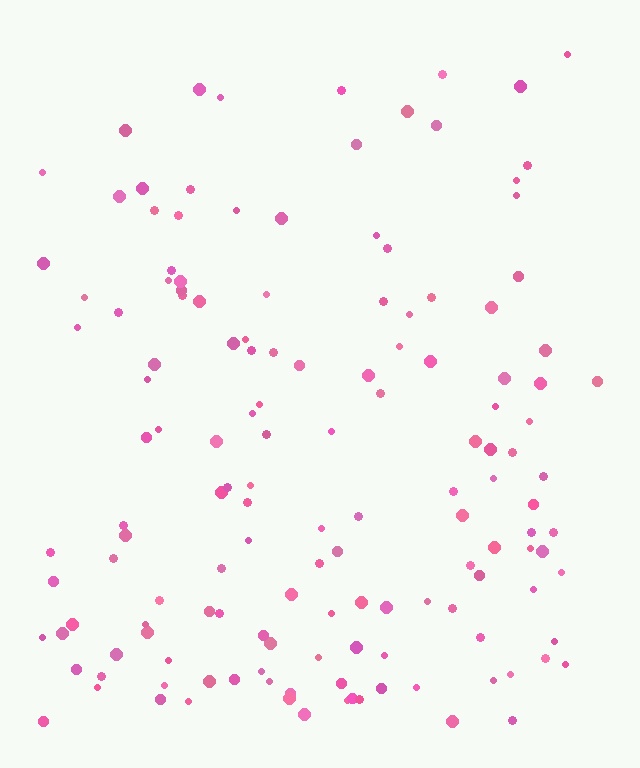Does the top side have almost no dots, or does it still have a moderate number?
Still a moderate number, just noticeably fewer than the bottom.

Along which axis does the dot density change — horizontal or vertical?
Vertical.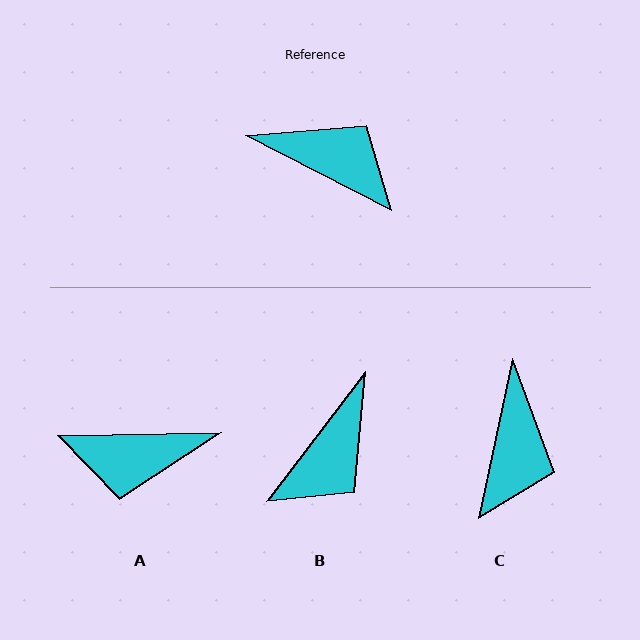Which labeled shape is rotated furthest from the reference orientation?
A, about 152 degrees away.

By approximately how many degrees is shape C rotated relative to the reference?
Approximately 75 degrees clockwise.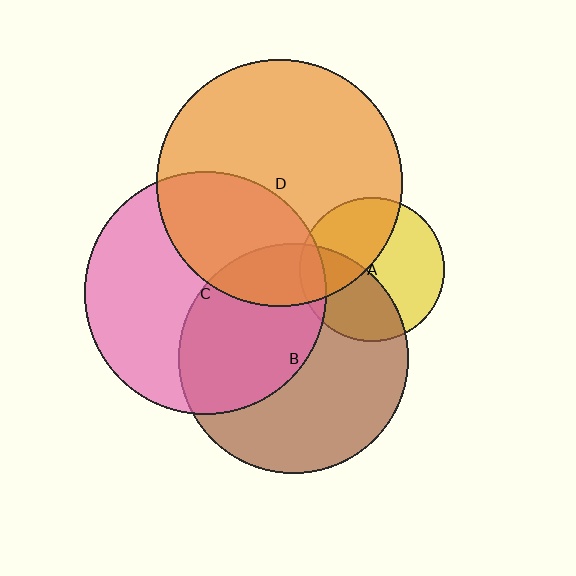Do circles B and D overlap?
Yes.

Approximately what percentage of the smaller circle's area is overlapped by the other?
Approximately 15%.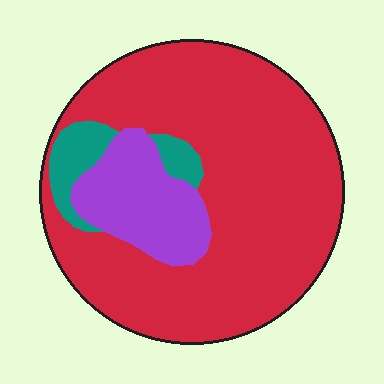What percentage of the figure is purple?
Purple covers about 15% of the figure.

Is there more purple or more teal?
Purple.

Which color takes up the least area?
Teal, at roughly 5%.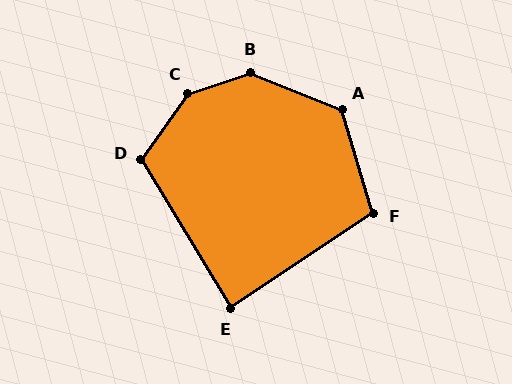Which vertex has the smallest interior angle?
E, at approximately 87 degrees.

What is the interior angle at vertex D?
Approximately 113 degrees (obtuse).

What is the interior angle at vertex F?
Approximately 107 degrees (obtuse).